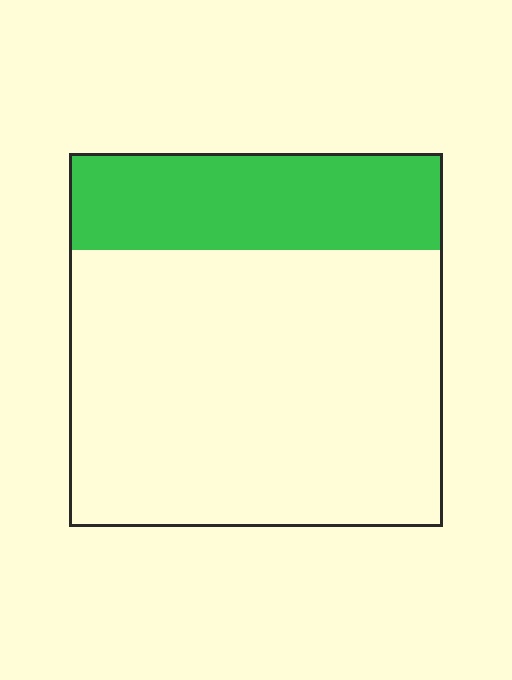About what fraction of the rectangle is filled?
About one quarter (1/4).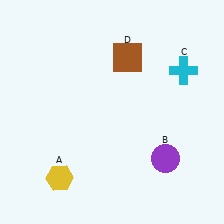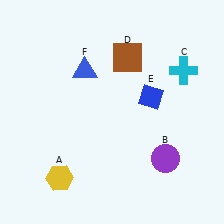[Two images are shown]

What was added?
A blue diamond (E), a blue triangle (F) were added in Image 2.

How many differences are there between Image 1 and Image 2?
There are 2 differences between the two images.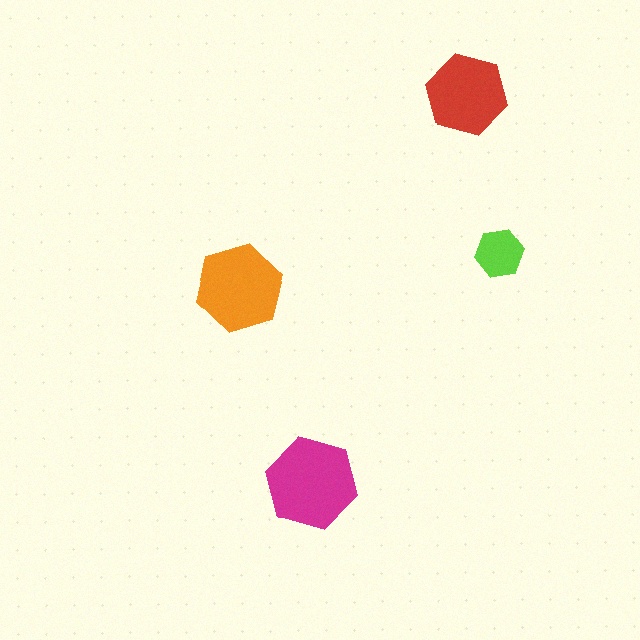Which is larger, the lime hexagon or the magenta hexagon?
The magenta one.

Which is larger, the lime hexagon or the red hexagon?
The red one.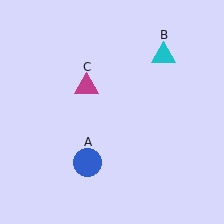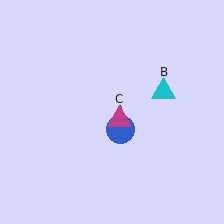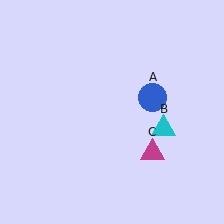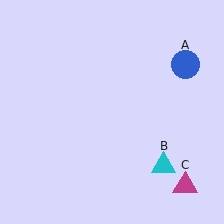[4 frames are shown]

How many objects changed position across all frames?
3 objects changed position: blue circle (object A), cyan triangle (object B), magenta triangle (object C).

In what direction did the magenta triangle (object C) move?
The magenta triangle (object C) moved down and to the right.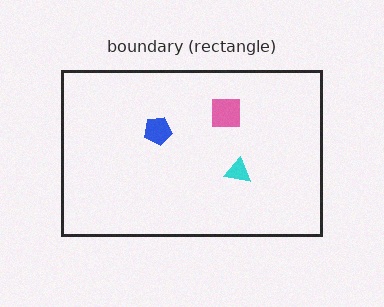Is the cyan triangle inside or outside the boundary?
Inside.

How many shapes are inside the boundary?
3 inside, 0 outside.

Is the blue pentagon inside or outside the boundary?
Inside.